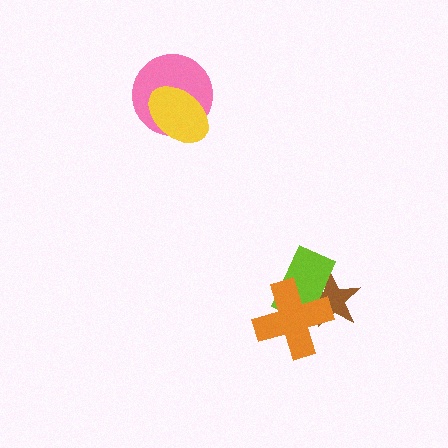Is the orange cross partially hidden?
No, no other shape covers it.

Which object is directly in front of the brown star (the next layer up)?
The lime rectangle is directly in front of the brown star.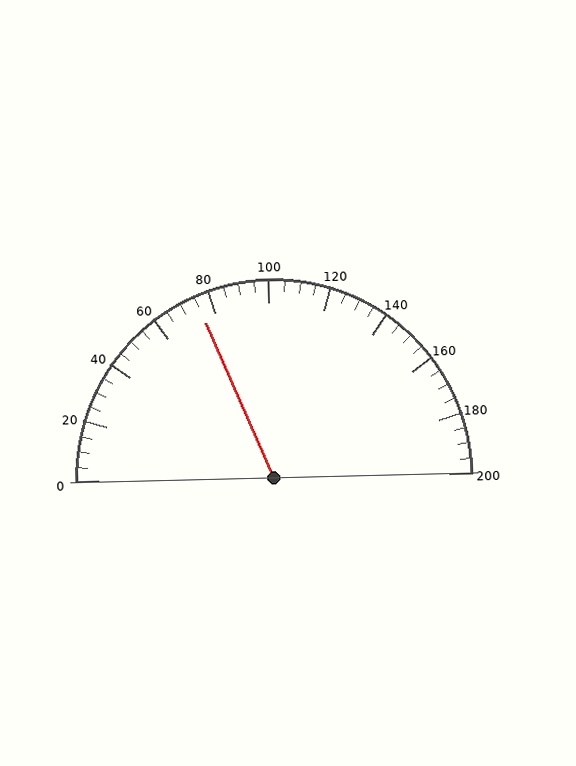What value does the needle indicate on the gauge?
The needle indicates approximately 75.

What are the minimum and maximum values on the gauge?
The gauge ranges from 0 to 200.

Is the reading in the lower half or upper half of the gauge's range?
The reading is in the lower half of the range (0 to 200).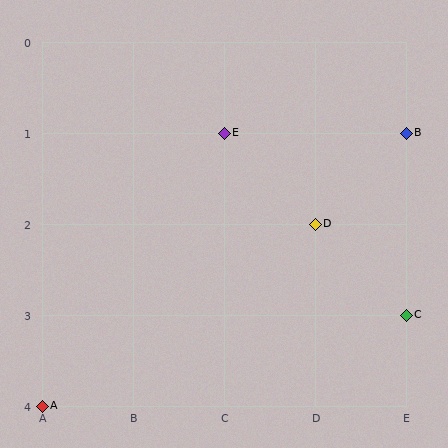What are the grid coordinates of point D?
Point D is at grid coordinates (D, 2).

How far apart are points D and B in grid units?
Points D and B are 1 column and 1 row apart (about 1.4 grid units diagonally).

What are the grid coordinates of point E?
Point E is at grid coordinates (C, 1).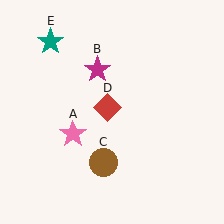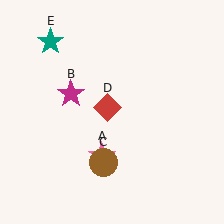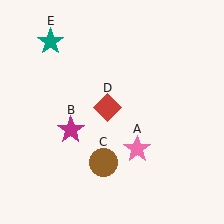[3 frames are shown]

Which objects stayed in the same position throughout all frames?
Brown circle (object C) and red diamond (object D) and teal star (object E) remained stationary.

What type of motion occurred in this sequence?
The pink star (object A), magenta star (object B) rotated counterclockwise around the center of the scene.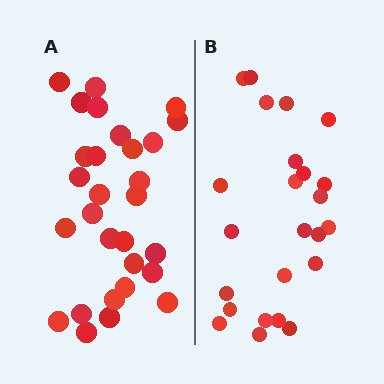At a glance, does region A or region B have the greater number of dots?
Region A (the left region) has more dots.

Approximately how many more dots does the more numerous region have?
Region A has about 5 more dots than region B.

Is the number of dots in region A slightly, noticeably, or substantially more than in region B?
Region A has only slightly more — the two regions are fairly close. The ratio is roughly 1.2 to 1.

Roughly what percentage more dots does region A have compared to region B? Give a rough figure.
About 20% more.